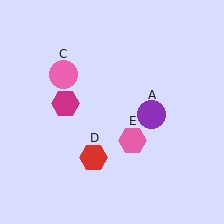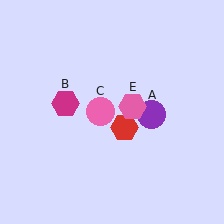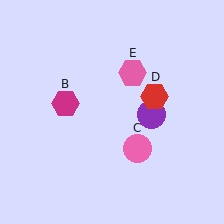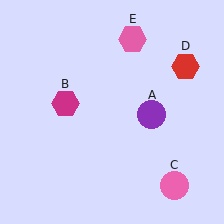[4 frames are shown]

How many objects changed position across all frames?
3 objects changed position: pink circle (object C), red hexagon (object D), pink hexagon (object E).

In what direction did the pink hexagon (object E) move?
The pink hexagon (object E) moved up.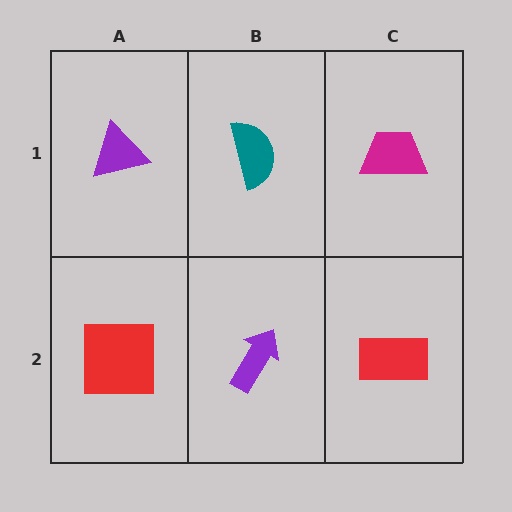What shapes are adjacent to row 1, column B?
A purple arrow (row 2, column B), a purple triangle (row 1, column A), a magenta trapezoid (row 1, column C).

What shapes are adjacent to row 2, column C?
A magenta trapezoid (row 1, column C), a purple arrow (row 2, column B).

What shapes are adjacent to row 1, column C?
A red rectangle (row 2, column C), a teal semicircle (row 1, column B).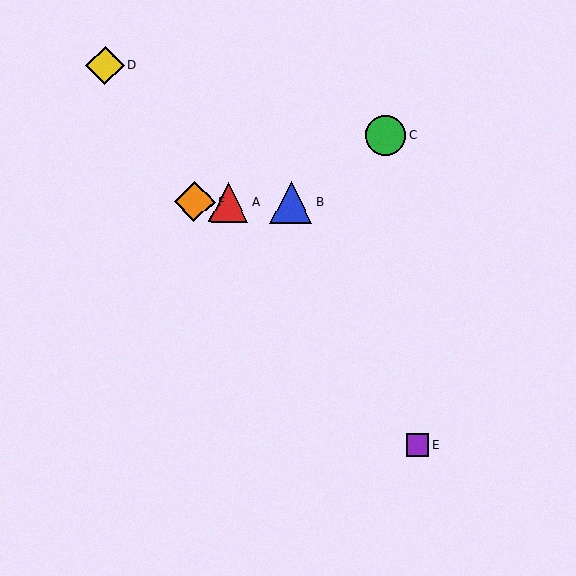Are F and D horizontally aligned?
No, F is at y≈202 and D is at y≈65.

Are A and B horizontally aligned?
Yes, both are at y≈202.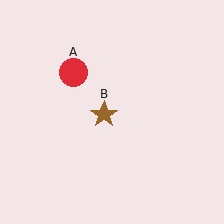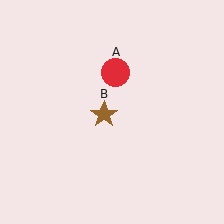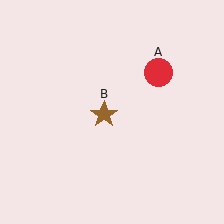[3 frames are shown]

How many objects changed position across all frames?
1 object changed position: red circle (object A).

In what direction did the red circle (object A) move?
The red circle (object A) moved right.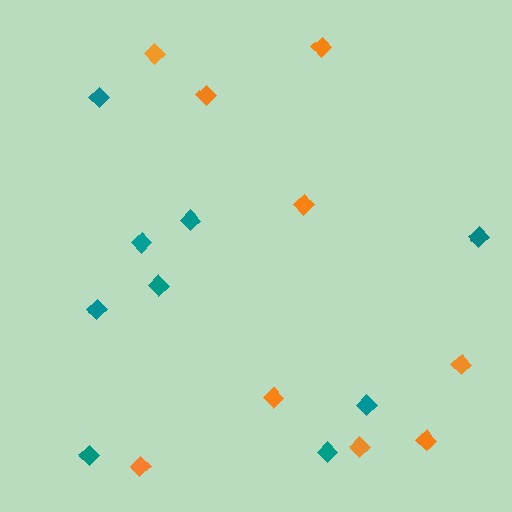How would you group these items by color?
There are 2 groups: one group of orange diamonds (9) and one group of teal diamonds (9).